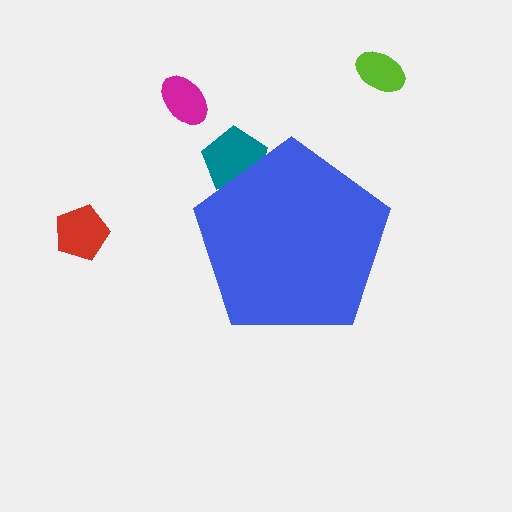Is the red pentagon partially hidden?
No, the red pentagon is fully visible.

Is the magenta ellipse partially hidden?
No, the magenta ellipse is fully visible.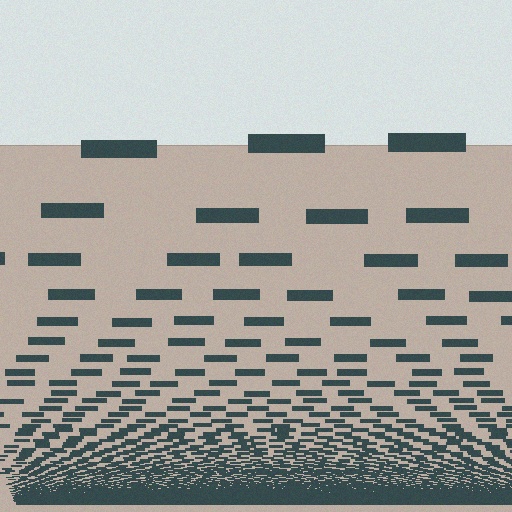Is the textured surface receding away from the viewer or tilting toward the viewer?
The surface appears to tilt toward the viewer. Texture elements get larger and sparser toward the top.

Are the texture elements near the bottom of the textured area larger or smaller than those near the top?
Smaller. The gradient is inverted — elements near the bottom are smaller and denser.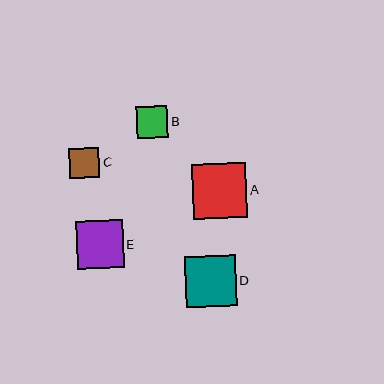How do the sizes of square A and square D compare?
Square A and square D are approximately the same size.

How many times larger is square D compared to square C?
Square D is approximately 1.7 times the size of square C.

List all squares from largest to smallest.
From largest to smallest: A, D, E, B, C.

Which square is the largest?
Square A is the largest with a size of approximately 55 pixels.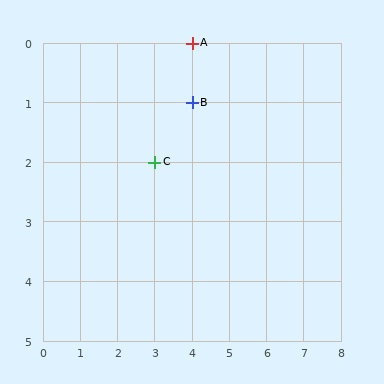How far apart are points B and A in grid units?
Points B and A are 1 row apart.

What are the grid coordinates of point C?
Point C is at grid coordinates (3, 2).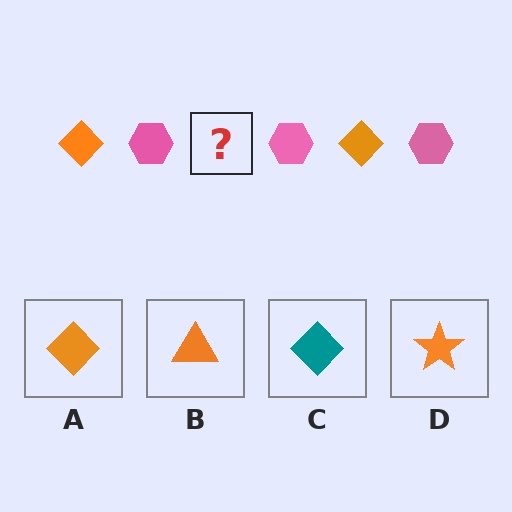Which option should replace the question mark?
Option A.